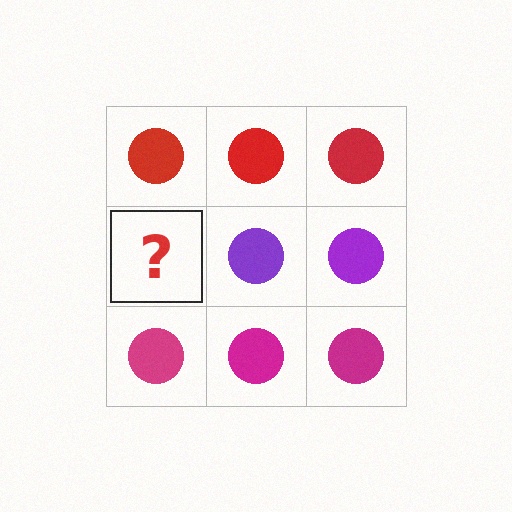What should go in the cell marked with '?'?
The missing cell should contain a purple circle.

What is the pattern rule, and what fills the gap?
The rule is that each row has a consistent color. The gap should be filled with a purple circle.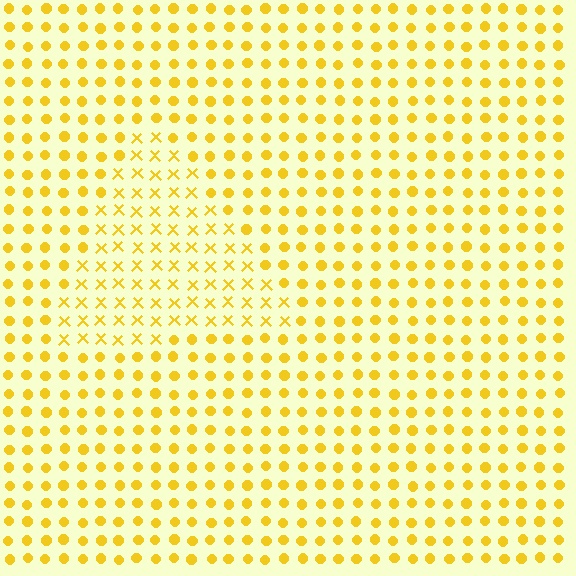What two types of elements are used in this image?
The image uses X marks inside the triangle region and circles outside it.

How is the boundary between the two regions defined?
The boundary is defined by a change in element shape: X marks inside vs. circles outside. All elements share the same color and spacing.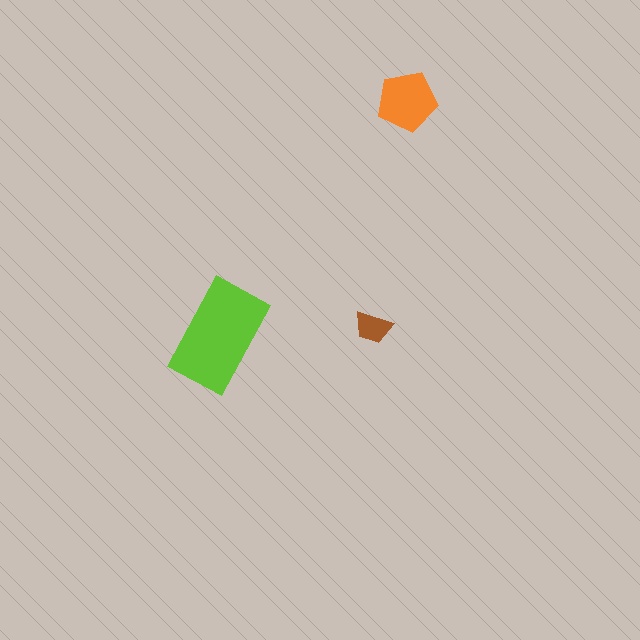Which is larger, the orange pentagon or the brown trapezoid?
The orange pentagon.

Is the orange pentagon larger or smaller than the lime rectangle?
Smaller.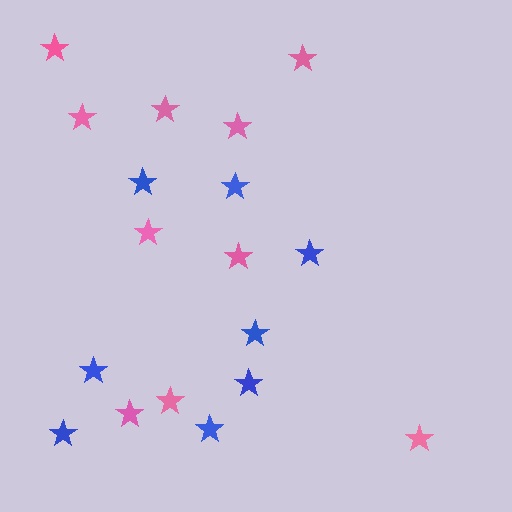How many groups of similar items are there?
There are 2 groups: one group of blue stars (8) and one group of pink stars (10).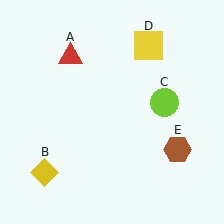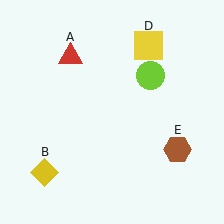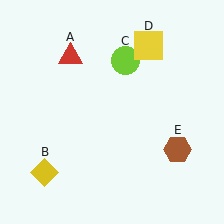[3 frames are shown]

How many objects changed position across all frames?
1 object changed position: lime circle (object C).